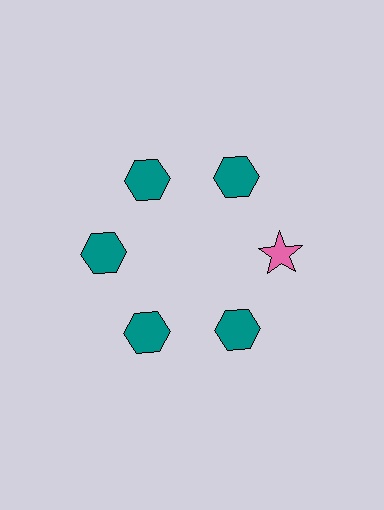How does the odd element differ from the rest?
It differs in both color (pink instead of teal) and shape (star instead of hexagon).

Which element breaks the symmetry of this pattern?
The pink star at roughly the 3 o'clock position breaks the symmetry. All other shapes are teal hexagons.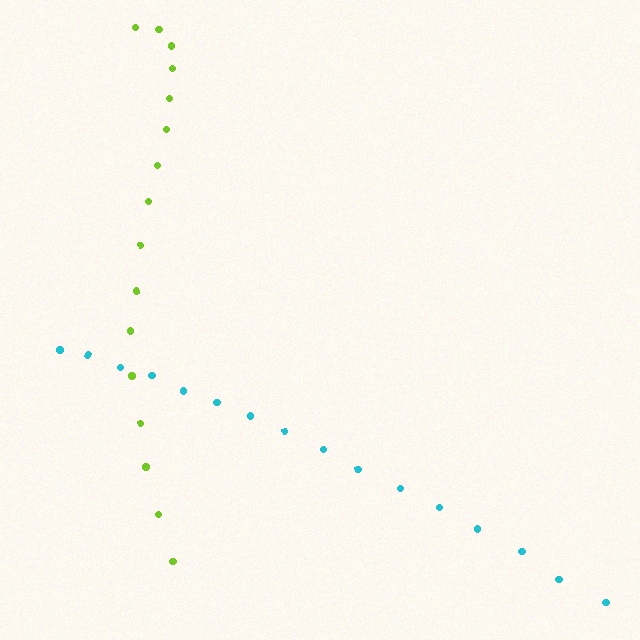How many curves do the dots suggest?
There are 2 distinct paths.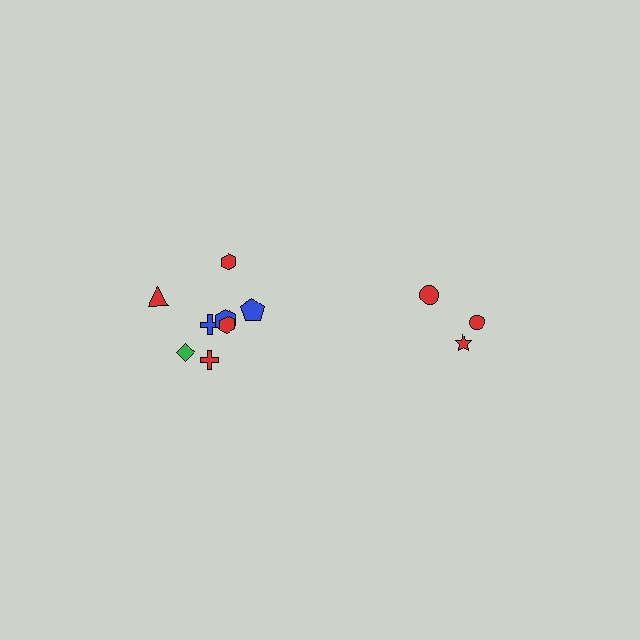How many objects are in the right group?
There are 3 objects.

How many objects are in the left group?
There are 8 objects.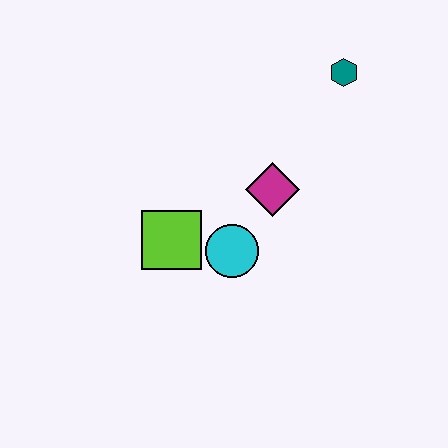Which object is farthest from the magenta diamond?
The teal hexagon is farthest from the magenta diamond.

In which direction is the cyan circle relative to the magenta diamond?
The cyan circle is below the magenta diamond.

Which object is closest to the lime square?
The cyan circle is closest to the lime square.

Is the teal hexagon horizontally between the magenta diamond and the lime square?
No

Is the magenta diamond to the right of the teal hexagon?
No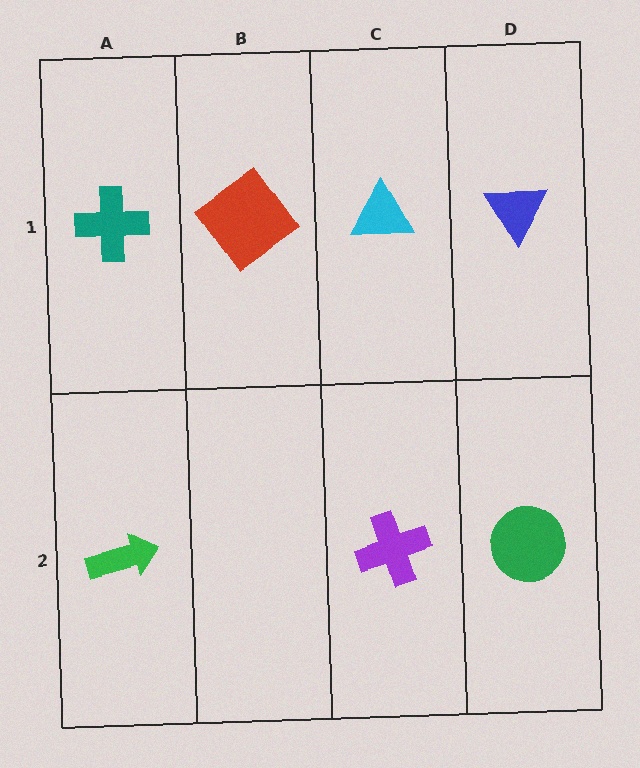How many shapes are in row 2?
3 shapes.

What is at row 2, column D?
A green circle.